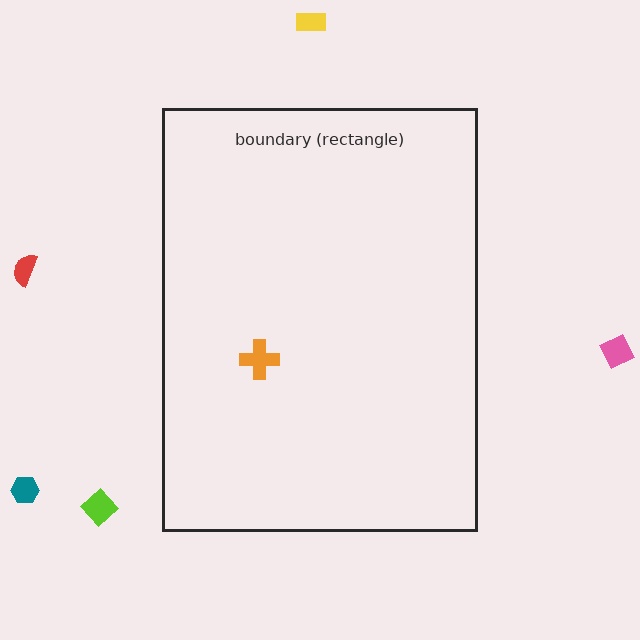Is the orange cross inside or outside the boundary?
Inside.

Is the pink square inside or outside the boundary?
Outside.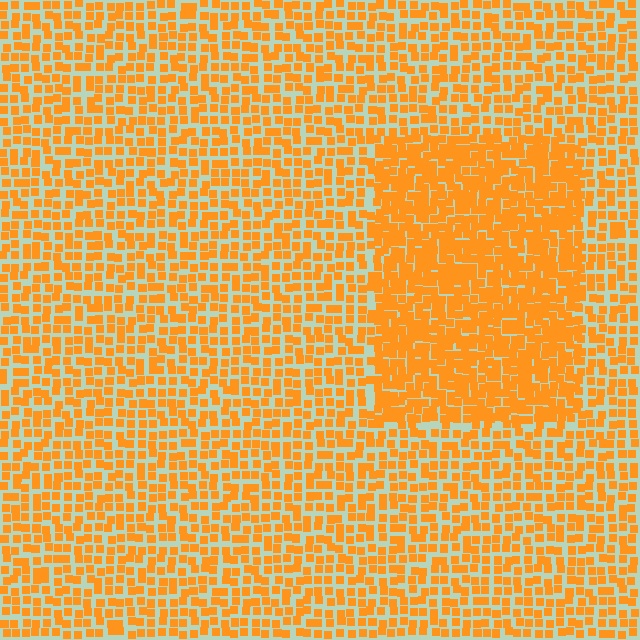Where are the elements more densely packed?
The elements are more densely packed inside the rectangle boundary.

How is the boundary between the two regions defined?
The boundary is defined by a change in element density (approximately 1.7x ratio). All elements are the same color, size, and shape.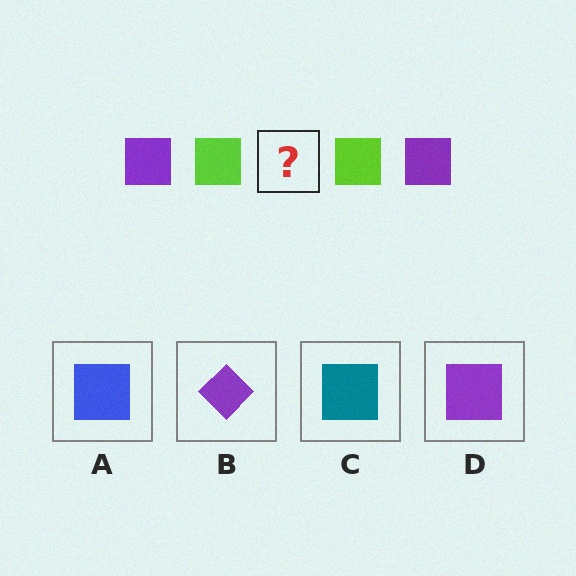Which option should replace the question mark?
Option D.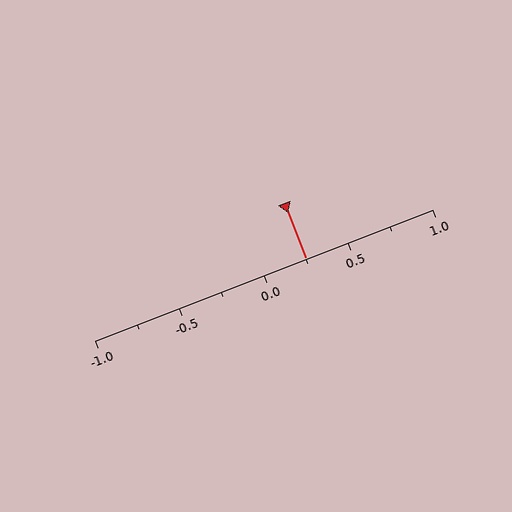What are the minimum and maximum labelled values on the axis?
The axis runs from -1.0 to 1.0.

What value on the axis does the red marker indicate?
The marker indicates approximately 0.25.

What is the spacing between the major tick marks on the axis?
The major ticks are spaced 0.5 apart.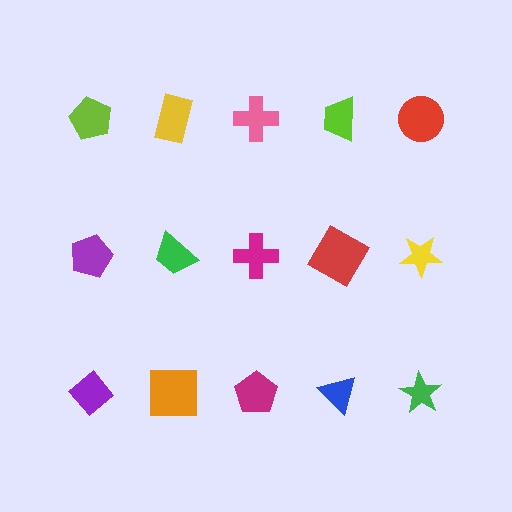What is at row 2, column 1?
A purple pentagon.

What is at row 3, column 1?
A purple diamond.